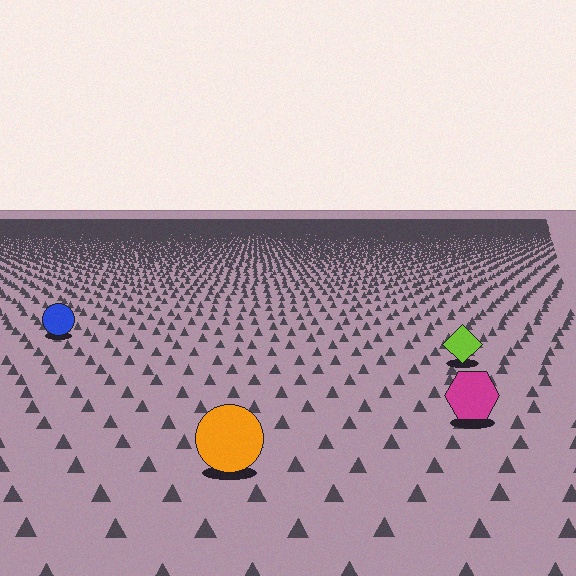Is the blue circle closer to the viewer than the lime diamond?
No. The lime diamond is closer — you can tell from the texture gradient: the ground texture is coarser near it.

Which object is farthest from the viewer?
The blue circle is farthest from the viewer. It appears smaller and the ground texture around it is denser.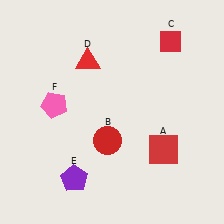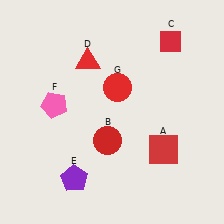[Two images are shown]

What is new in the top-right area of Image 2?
A red circle (G) was added in the top-right area of Image 2.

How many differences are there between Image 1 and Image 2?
There is 1 difference between the two images.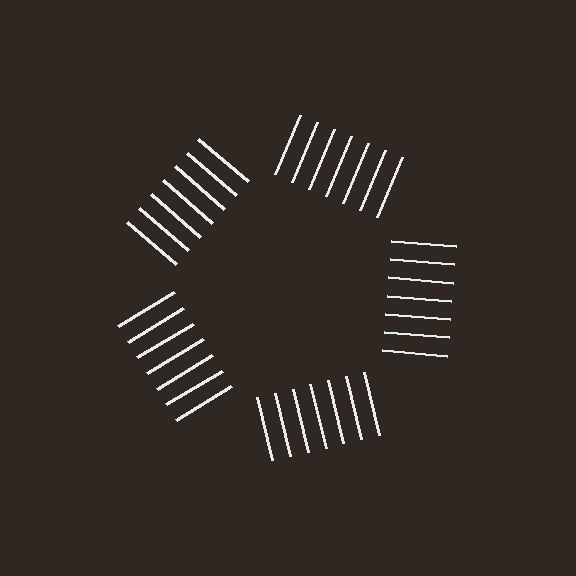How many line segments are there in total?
35 — 7 along each of the 5 edges.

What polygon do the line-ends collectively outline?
An illusory pentagon — the line segments terminate on its edges but no continuous stroke is drawn.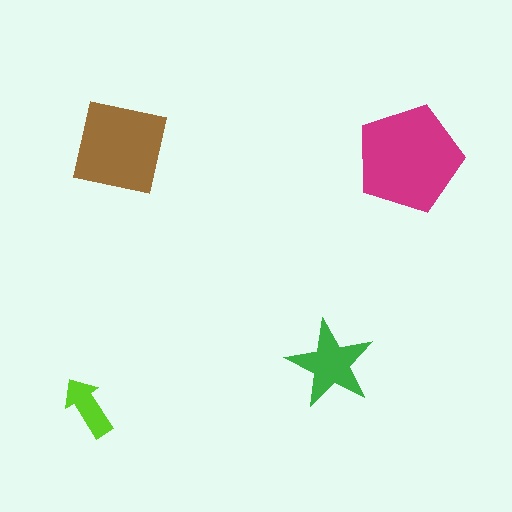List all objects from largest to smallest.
The magenta pentagon, the brown square, the green star, the lime arrow.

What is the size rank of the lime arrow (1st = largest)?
4th.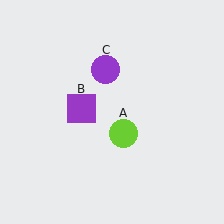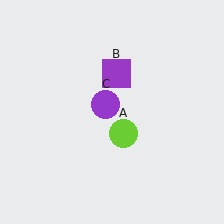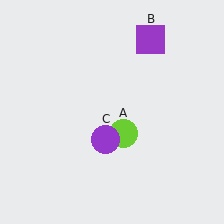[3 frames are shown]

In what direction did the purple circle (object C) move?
The purple circle (object C) moved down.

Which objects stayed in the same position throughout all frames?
Lime circle (object A) remained stationary.